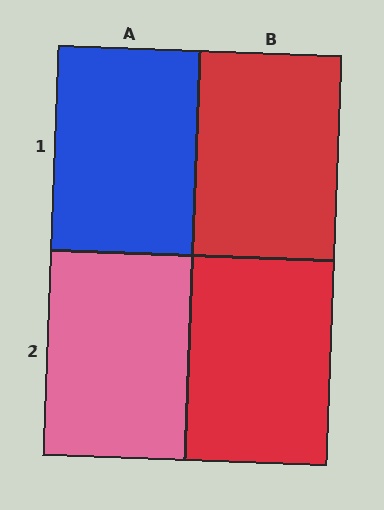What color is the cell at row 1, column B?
Red.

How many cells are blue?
1 cell is blue.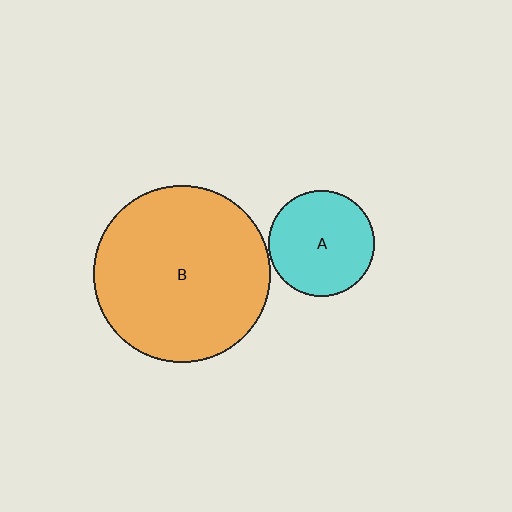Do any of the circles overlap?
No, none of the circles overlap.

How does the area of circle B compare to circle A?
Approximately 2.8 times.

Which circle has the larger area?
Circle B (orange).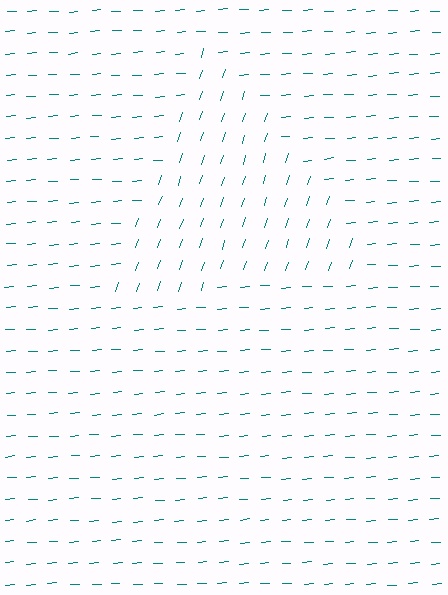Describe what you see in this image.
The image is filled with small teal line segments. A triangle region in the image has lines oriented differently from the surrounding lines, creating a visible texture boundary.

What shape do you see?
I see a triangle.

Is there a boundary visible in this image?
Yes, there is a texture boundary formed by a change in line orientation.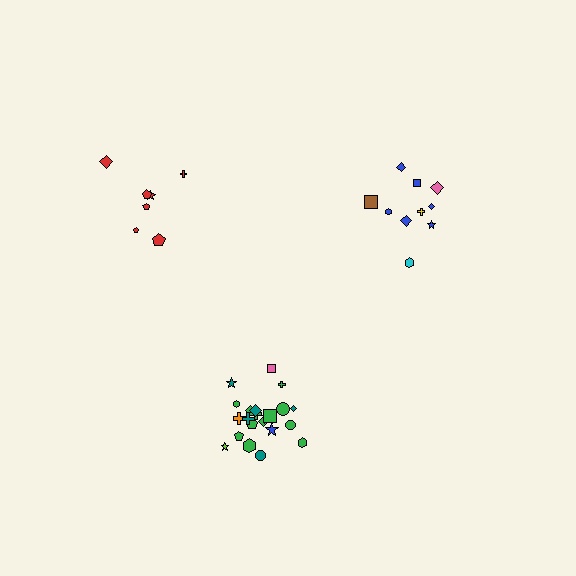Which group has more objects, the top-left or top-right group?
The top-right group.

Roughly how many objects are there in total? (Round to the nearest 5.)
Roughly 40 objects in total.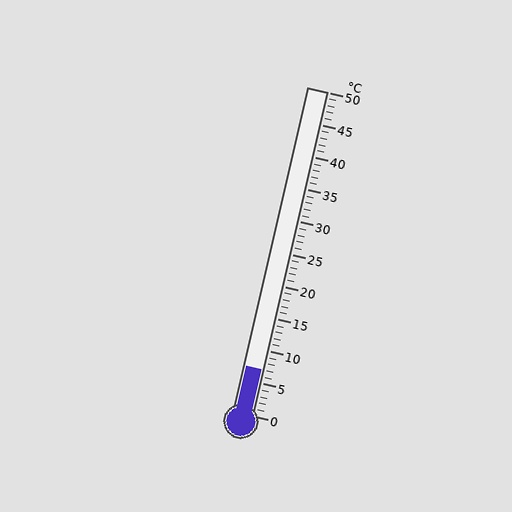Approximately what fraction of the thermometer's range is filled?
The thermometer is filled to approximately 15% of its range.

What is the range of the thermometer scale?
The thermometer scale ranges from 0°C to 50°C.